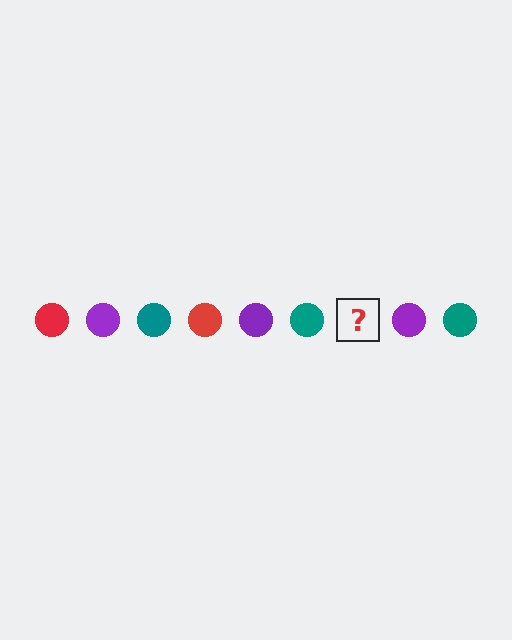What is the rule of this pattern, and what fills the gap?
The rule is that the pattern cycles through red, purple, teal circles. The gap should be filled with a red circle.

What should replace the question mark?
The question mark should be replaced with a red circle.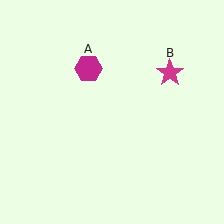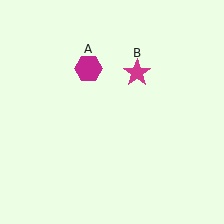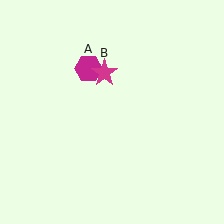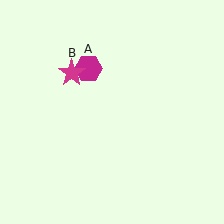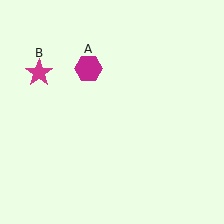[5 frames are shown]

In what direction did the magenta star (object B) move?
The magenta star (object B) moved left.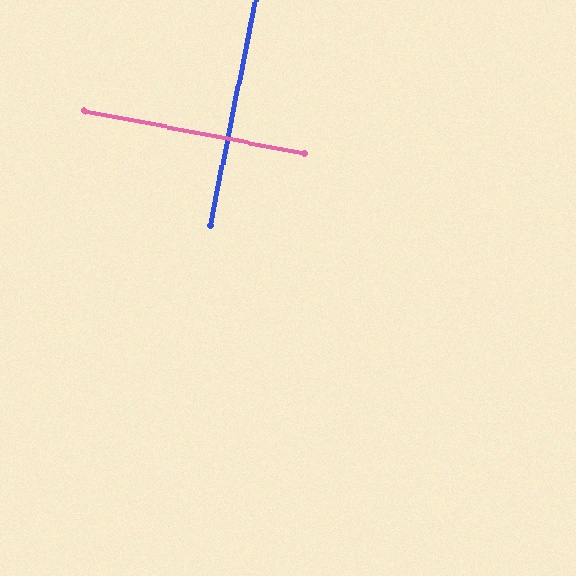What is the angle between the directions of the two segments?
Approximately 90 degrees.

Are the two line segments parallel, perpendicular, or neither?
Perpendicular — they meet at approximately 90°.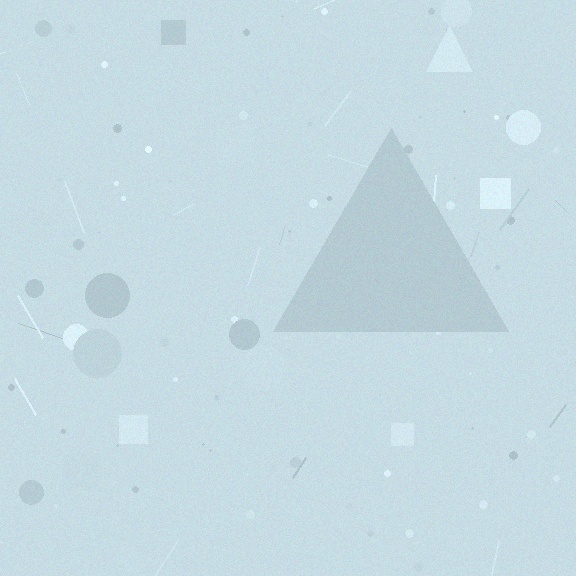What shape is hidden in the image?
A triangle is hidden in the image.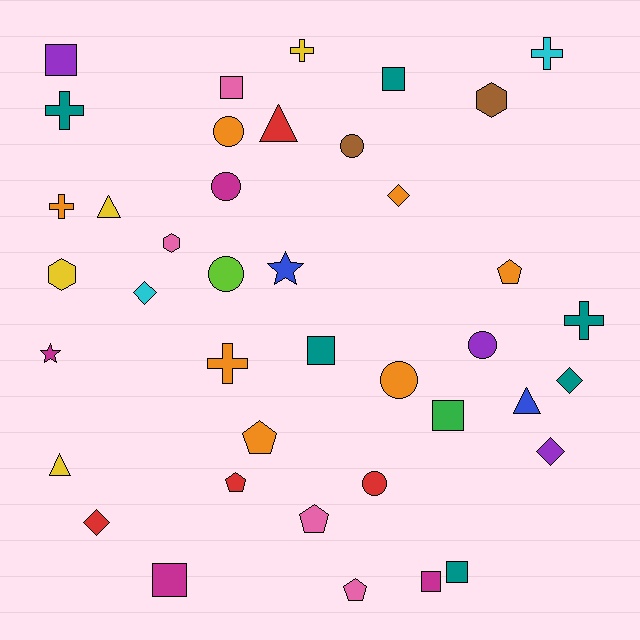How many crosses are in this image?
There are 6 crosses.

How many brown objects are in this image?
There are 2 brown objects.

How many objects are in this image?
There are 40 objects.